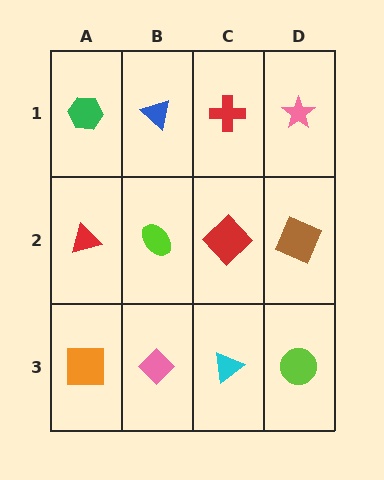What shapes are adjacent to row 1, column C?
A red diamond (row 2, column C), a blue triangle (row 1, column B), a pink star (row 1, column D).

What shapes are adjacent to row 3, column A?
A red triangle (row 2, column A), a pink diamond (row 3, column B).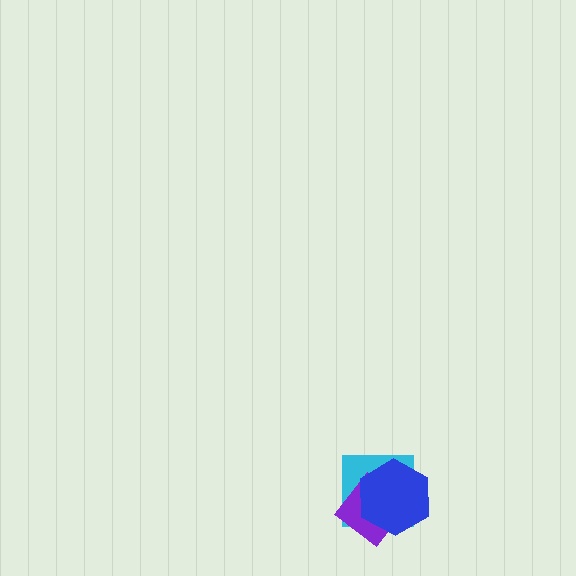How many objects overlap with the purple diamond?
2 objects overlap with the purple diamond.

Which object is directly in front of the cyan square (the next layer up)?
The purple diamond is directly in front of the cyan square.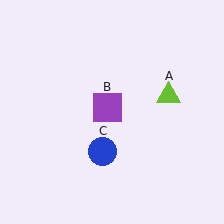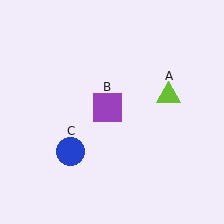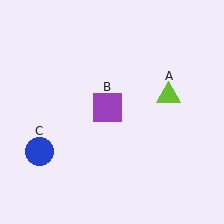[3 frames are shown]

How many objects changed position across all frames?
1 object changed position: blue circle (object C).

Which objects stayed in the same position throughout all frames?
Lime triangle (object A) and purple square (object B) remained stationary.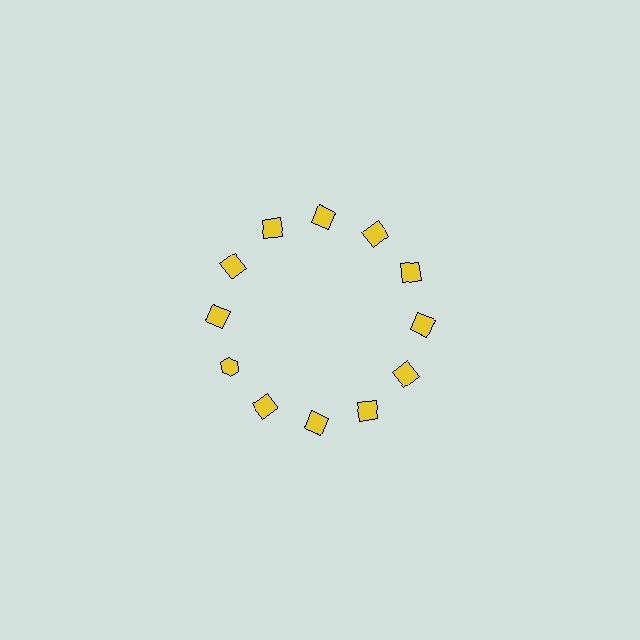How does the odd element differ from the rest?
It has a different shape: hexagon instead of square.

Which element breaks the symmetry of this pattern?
The yellow hexagon at roughly the 8 o'clock position breaks the symmetry. All other shapes are yellow squares.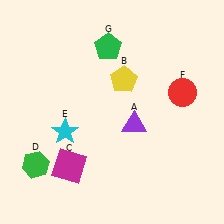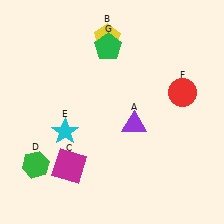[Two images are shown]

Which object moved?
The yellow pentagon (B) moved up.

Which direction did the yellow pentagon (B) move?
The yellow pentagon (B) moved up.